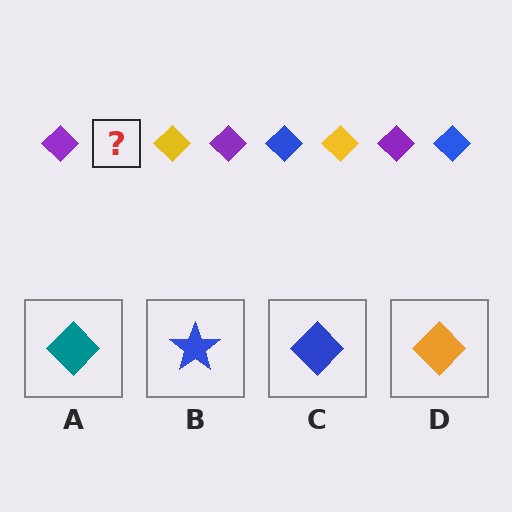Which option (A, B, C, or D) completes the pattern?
C.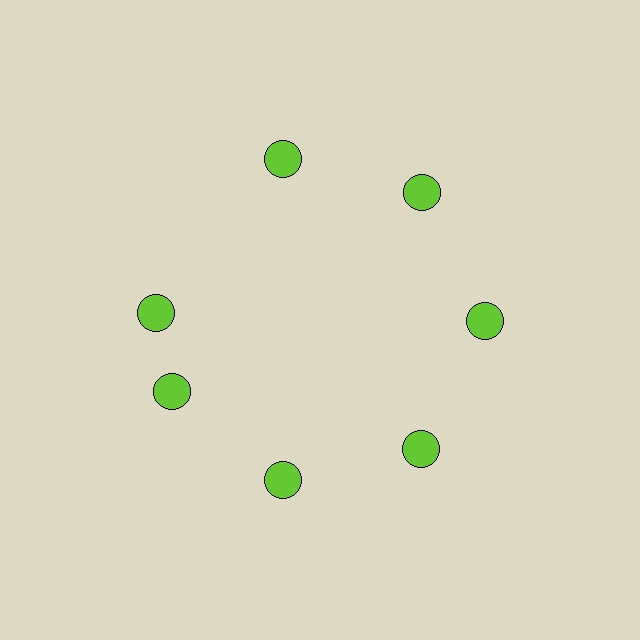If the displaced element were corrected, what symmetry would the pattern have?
It would have 7-fold rotational symmetry — the pattern would map onto itself every 51 degrees.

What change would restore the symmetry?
The symmetry would be restored by rotating it back into even spacing with its neighbors so that all 7 circles sit at equal angles and equal distance from the center.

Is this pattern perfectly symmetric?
No. The 7 lime circles are arranged in a ring, but one element near the 10 o'clock position is rotated out of alignment along the ring, breaking the 7-fold rotational symmetry.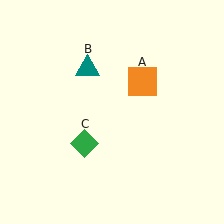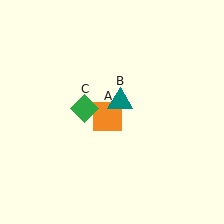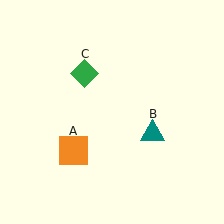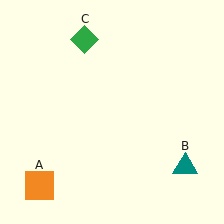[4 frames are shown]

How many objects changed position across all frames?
3 objects changed position: orange square (object A), teal triangle (object B), green diamond (object C).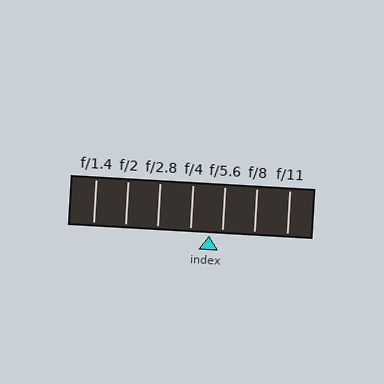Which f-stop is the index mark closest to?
The index mark is closest to f/5.6.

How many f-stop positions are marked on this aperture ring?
There are 7 f-stop positions marked.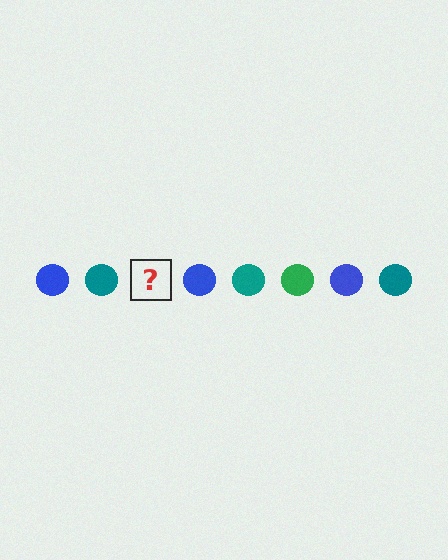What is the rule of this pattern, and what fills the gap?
The rule is that the pattern cycles through blue, teal, green circles. The gap should be filled with a green circle.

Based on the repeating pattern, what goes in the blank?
The blank should be a green circle.